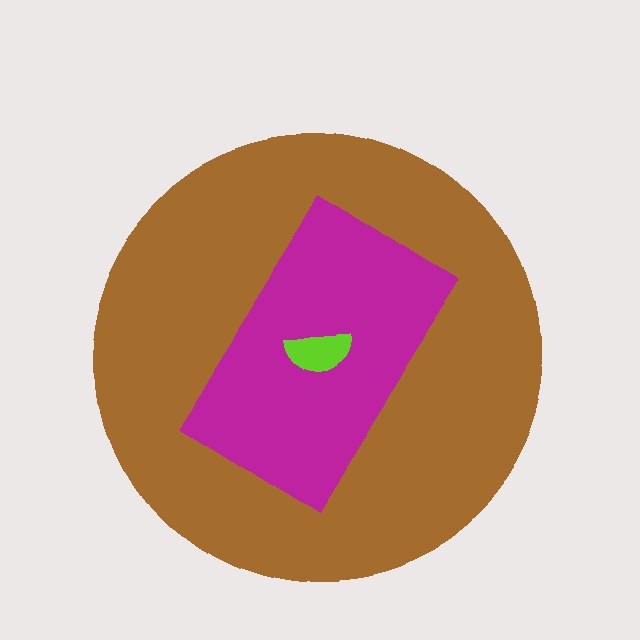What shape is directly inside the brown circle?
The magenta rectangle.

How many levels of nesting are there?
3.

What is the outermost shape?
The brown circle.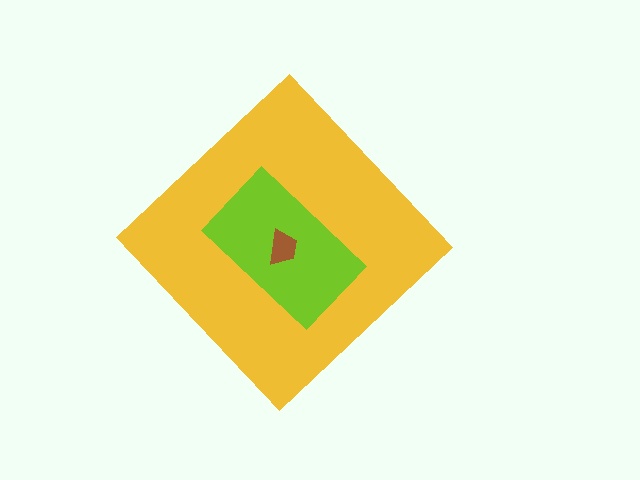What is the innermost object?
The brown trapezoid.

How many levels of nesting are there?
3.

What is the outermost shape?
The yellow diamond.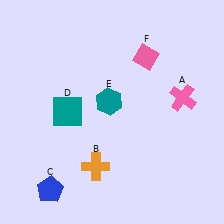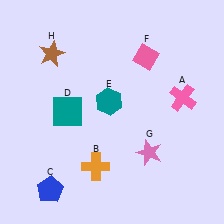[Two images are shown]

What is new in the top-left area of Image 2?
A brown star (H) was added in the top-left area of Image 2.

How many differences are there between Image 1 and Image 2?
There are 2 differences between the two images.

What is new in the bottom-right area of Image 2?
A pink star (G) was added in the bottom-right area of Image 2.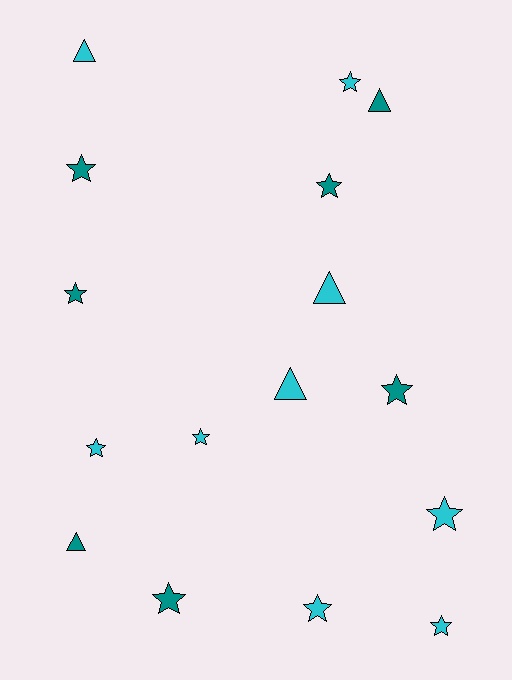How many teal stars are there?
There are 5 teal stars.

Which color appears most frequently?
Cyan, with 9 objects.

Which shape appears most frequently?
Star, with 11 objects.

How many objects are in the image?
There are 16 objects.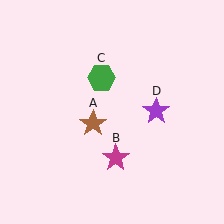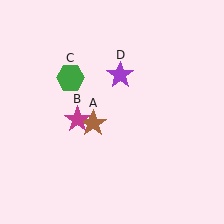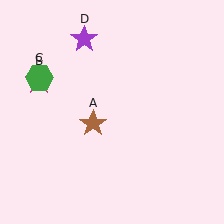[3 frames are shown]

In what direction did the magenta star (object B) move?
The magenta star (object B) moved up and to the left.